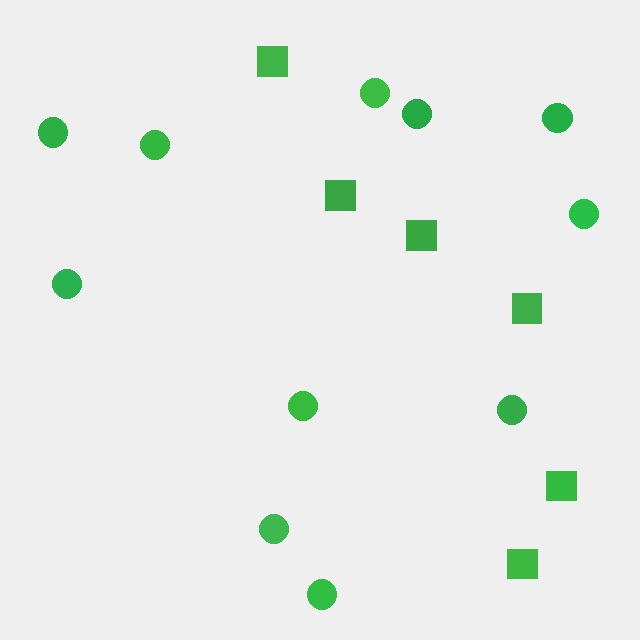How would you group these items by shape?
There are 2 groups: one group of squares (6) and one group of circles (11).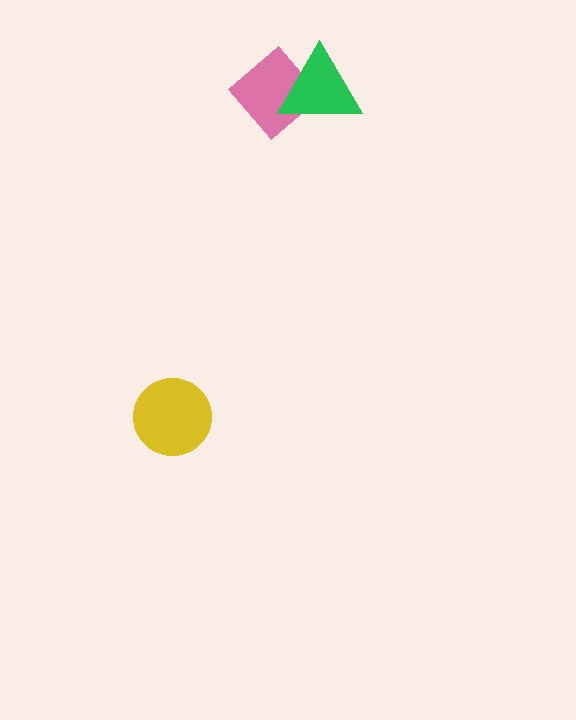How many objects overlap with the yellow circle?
0 objects overlap with the yellow circle.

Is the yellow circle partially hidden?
No, no other shape covers it.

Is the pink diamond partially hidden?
Yes, it is partially covered by another shape.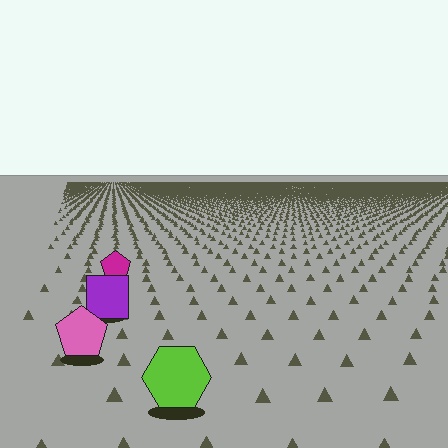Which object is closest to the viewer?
The lime hexagon is closest. The texture marks near it are larger and more spread out.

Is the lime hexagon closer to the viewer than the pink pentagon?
Yes. The lime hexagon is closer — you can tell from the texture gradient: the ground texture is coarser near it.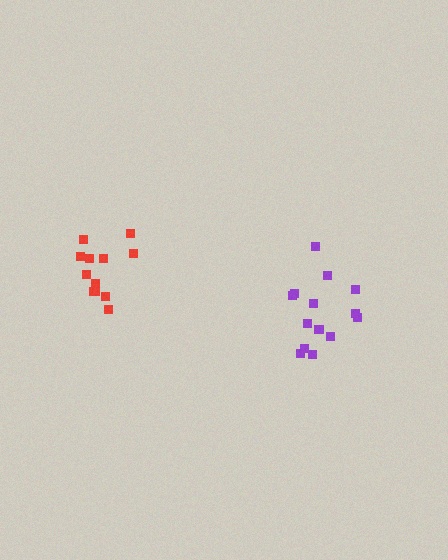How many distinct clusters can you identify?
There are 2 distinct clusters.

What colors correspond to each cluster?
The clusters are colored: purple, red.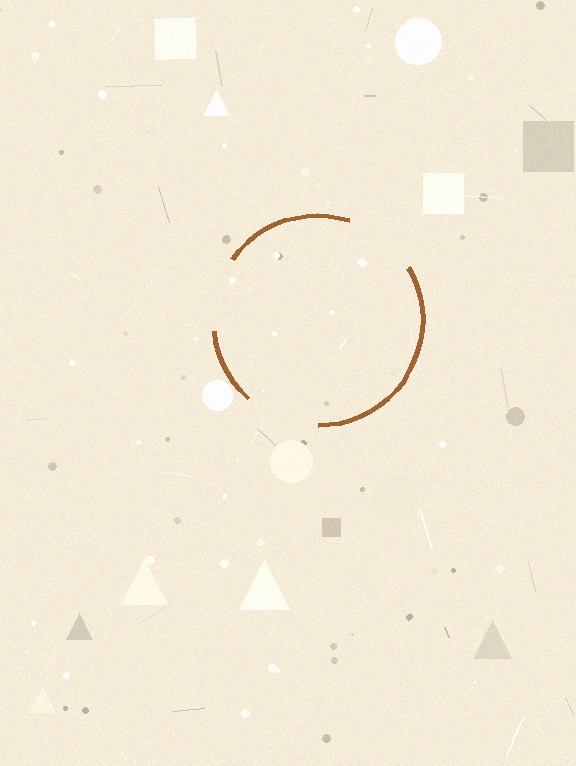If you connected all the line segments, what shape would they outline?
They would outline a circle.